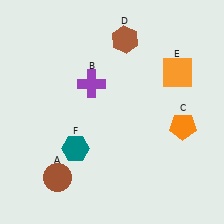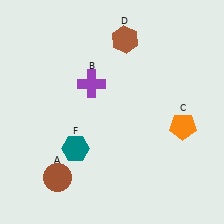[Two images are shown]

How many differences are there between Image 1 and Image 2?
There is 1 difference between the two images.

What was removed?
The orange square (E) was removed in Image 2.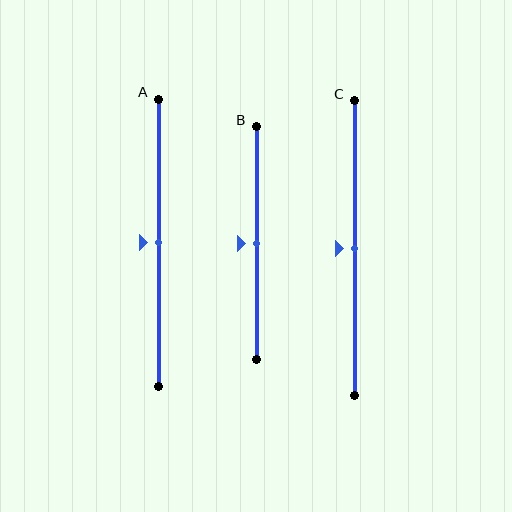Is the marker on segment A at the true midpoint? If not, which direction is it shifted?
Yes, the marker on segment A is at the true midpoint.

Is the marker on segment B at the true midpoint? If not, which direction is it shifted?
Yes, the marker on segment B is at the true midpoint.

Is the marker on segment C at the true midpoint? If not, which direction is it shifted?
Yes, the marker on segment C is at the true midpoint.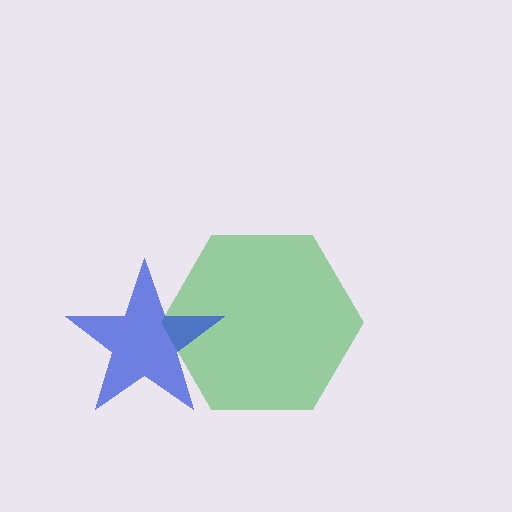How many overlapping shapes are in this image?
There are 2 overlapping shapes in the image.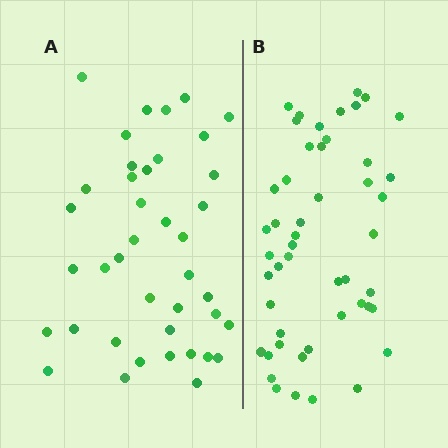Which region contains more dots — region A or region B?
Region B (the right region) has more dots.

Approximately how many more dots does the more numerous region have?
Region B has roughly 8 or so more dots than region A.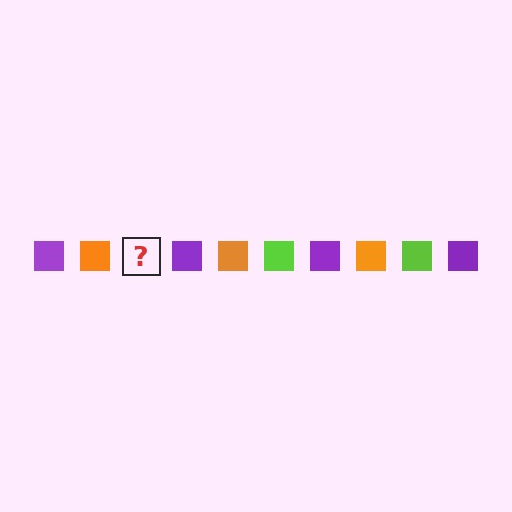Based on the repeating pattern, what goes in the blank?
The blank should be a lime square.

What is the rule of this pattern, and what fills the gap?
The rule is that the pattern cycles through purple, orange, lime squares. The gap should be filled with a lime square.